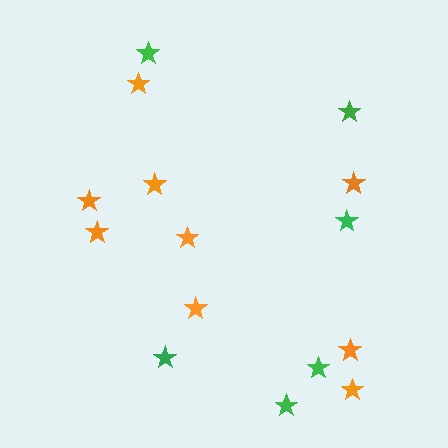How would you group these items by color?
There are 2 groups: one group of orange stars (9) and one group of green stars (6).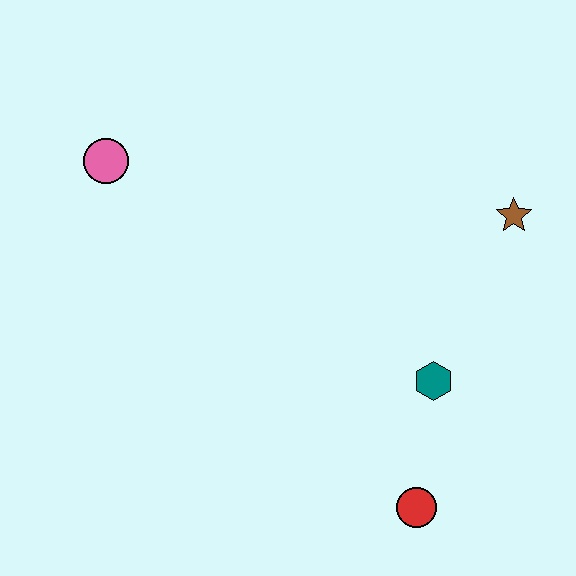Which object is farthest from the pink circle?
The red circle is farthest from the pink circle.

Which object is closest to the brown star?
The teal hexagon is closest to the brown star.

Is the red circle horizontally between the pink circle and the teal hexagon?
Yes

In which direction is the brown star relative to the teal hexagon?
The brown star is above the teal hexagon.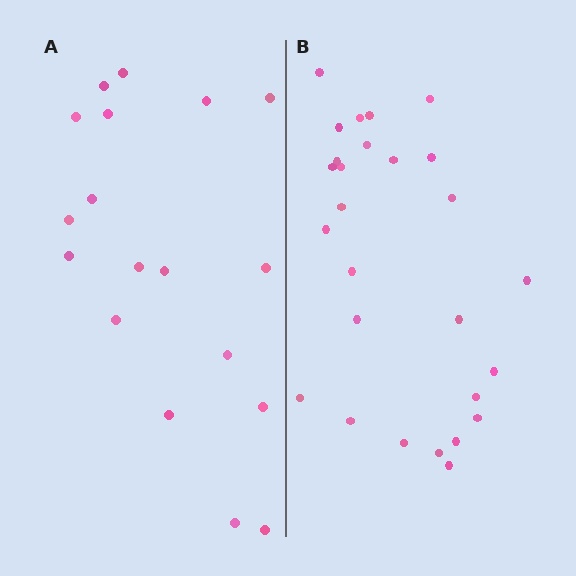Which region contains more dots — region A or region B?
Region B (the right region) has more dots.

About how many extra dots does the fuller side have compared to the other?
Region B has roughly 8 or so more dots than region A.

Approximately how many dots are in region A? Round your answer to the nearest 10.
About 20 dots. (The exact count is 18, which rounds to 20.)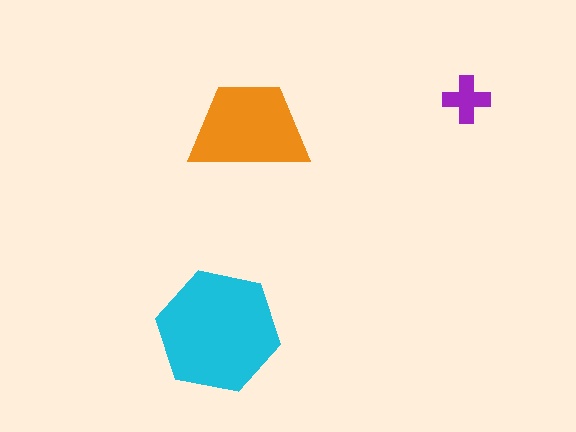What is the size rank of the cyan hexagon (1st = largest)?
1st.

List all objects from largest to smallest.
The cyan hexagon, the orange trapezoid, the purple cross.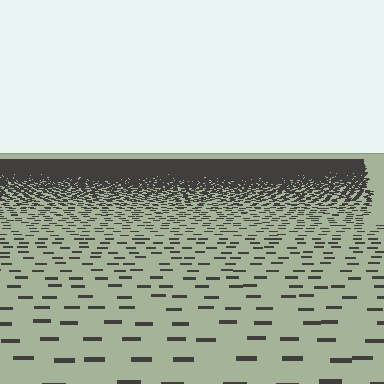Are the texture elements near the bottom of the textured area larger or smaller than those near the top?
Larger. Near the bottom, elements are closer to the viewer and appear at a bigger on-screen size.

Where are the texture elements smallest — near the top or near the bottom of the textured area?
Near the top.